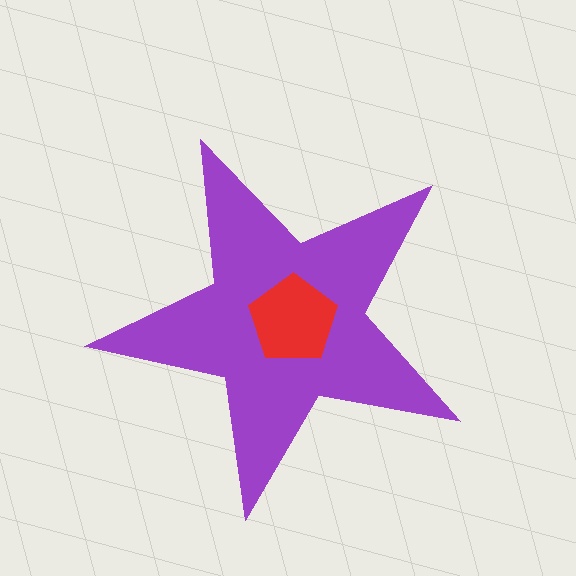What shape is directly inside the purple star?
The red pentagon.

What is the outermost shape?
The purple star.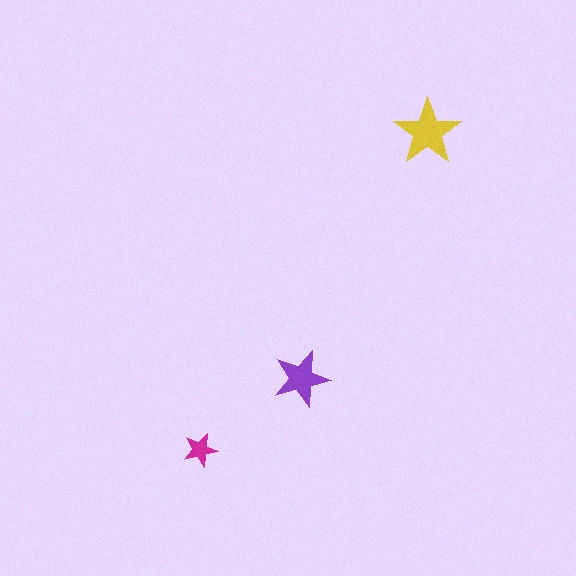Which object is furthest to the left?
The magenta star is leftmost.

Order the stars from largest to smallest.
the yellow one, the purple one, the magenta one.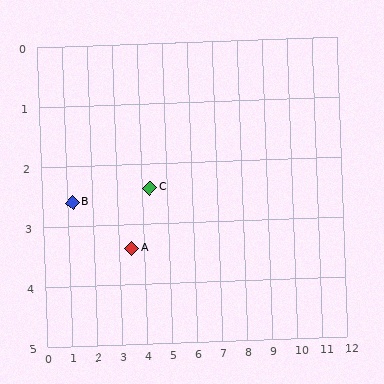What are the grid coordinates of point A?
Point A is at approximately (3.5, 3.4).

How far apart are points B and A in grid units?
Points B and A are about 2.4 grid units apart.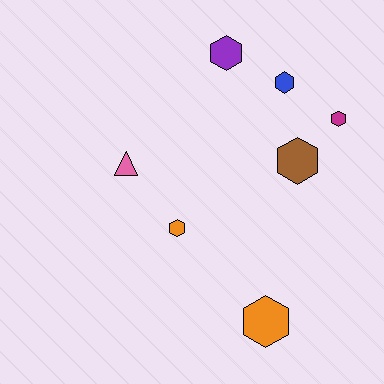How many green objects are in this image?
There are no green objects.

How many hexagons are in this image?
There are 6 hexagons.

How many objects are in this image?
There are 7 objects.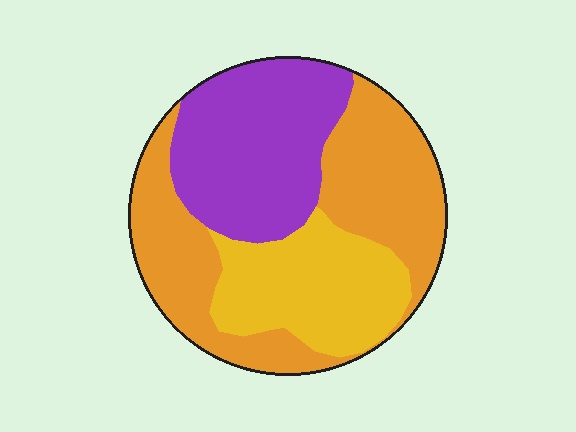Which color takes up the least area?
Yellow, at roughly 25%.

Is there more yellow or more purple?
Purple.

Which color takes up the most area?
Orange, at roughly 45%.